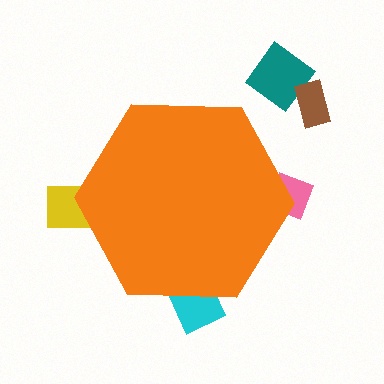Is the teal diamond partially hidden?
No, the teal diamond is fully visible.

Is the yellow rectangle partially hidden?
Yes, the yellow rectangle is partially hidden behind the orange hexagon.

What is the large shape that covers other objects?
An orange hexagon.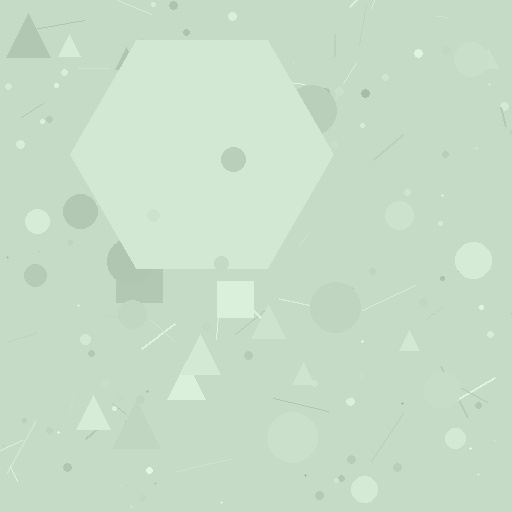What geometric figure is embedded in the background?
A hexagon is embedded in the background.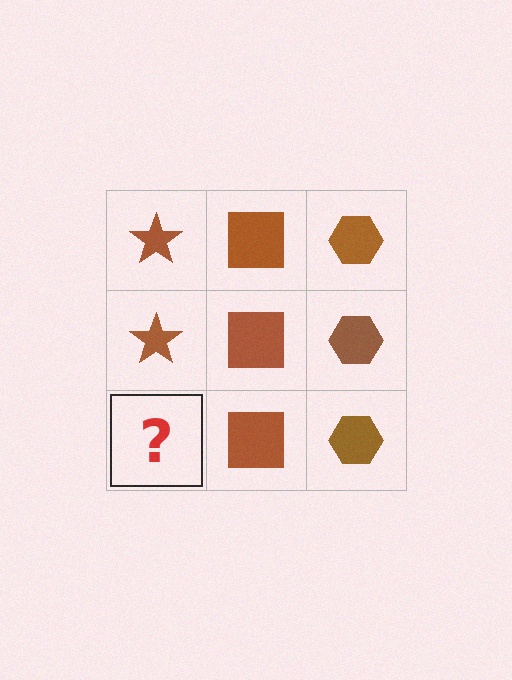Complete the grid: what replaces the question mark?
The question mark should be replaced with a brown star.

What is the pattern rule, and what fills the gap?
The rule is that each column has a consistent shape. The gap should be filled with a brown star.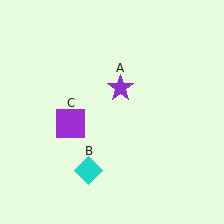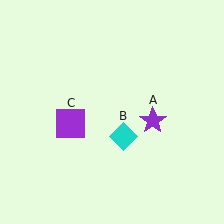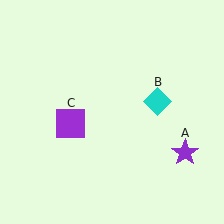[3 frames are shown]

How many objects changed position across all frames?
2 objects changed position: purple star (object A), cyan diamond (object B).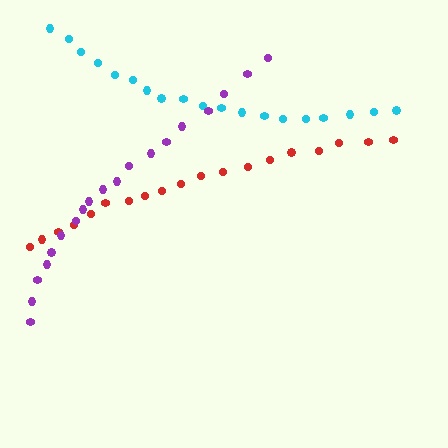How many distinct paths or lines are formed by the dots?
There are 3 distinct paths.